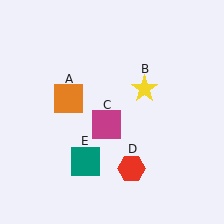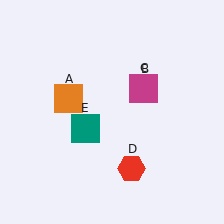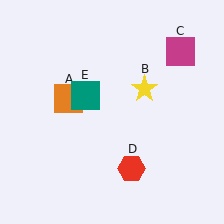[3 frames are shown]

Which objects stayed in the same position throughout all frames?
Orange square (object A) and yellow star (object B) and red hexagon (object D) remained stationary.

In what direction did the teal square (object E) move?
The teal square (object E) moved up.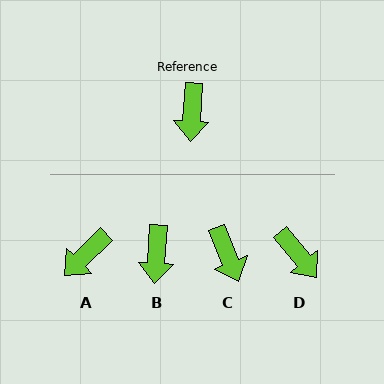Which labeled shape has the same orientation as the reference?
B.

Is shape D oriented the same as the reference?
No, it is off by about 43 degrees.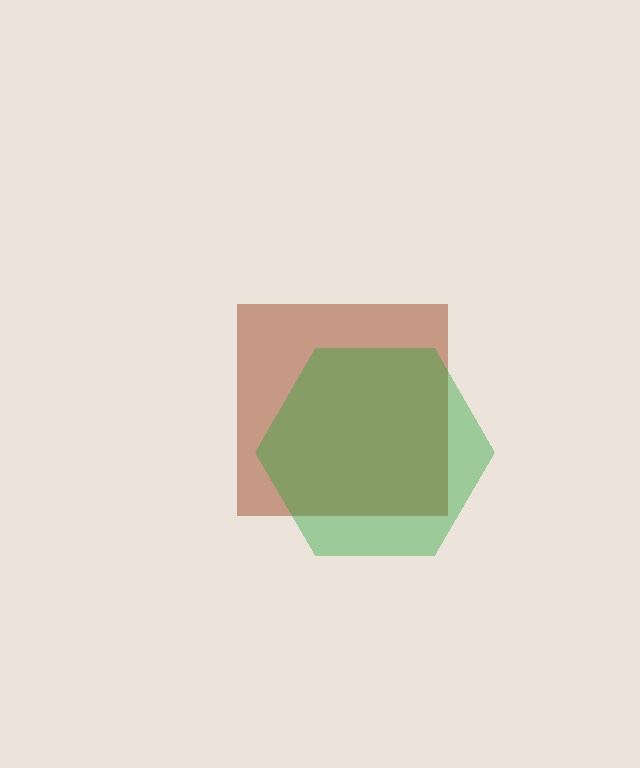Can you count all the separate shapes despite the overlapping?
Yes, there are 2 separate shapes.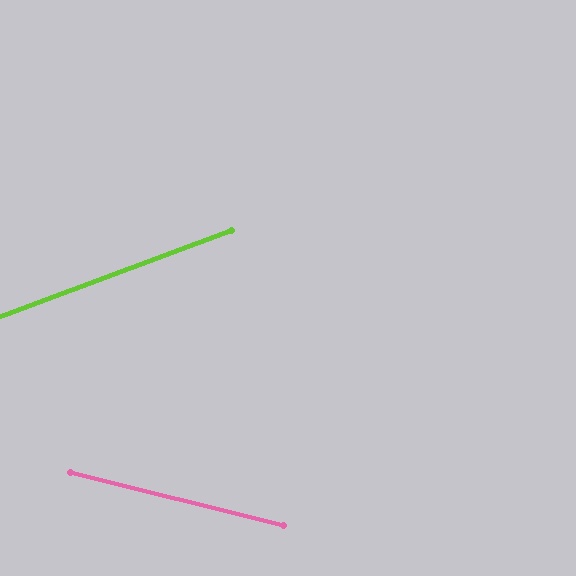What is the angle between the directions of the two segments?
Approximately 34 degrees.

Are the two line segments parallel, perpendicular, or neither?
Neither parallel nor perpendicular — they differ by about 34°.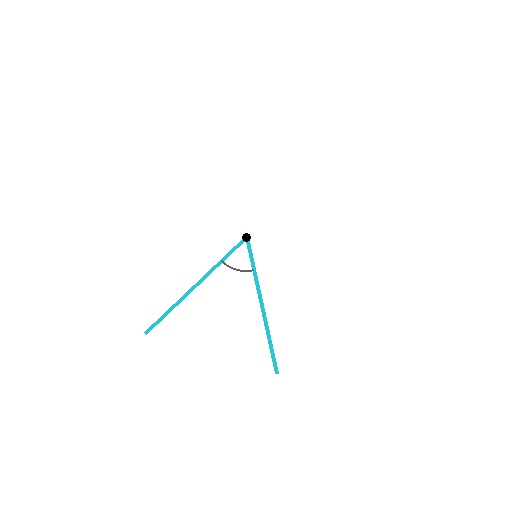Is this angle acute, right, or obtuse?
It is acute.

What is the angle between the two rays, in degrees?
Approximately 59 degrees.